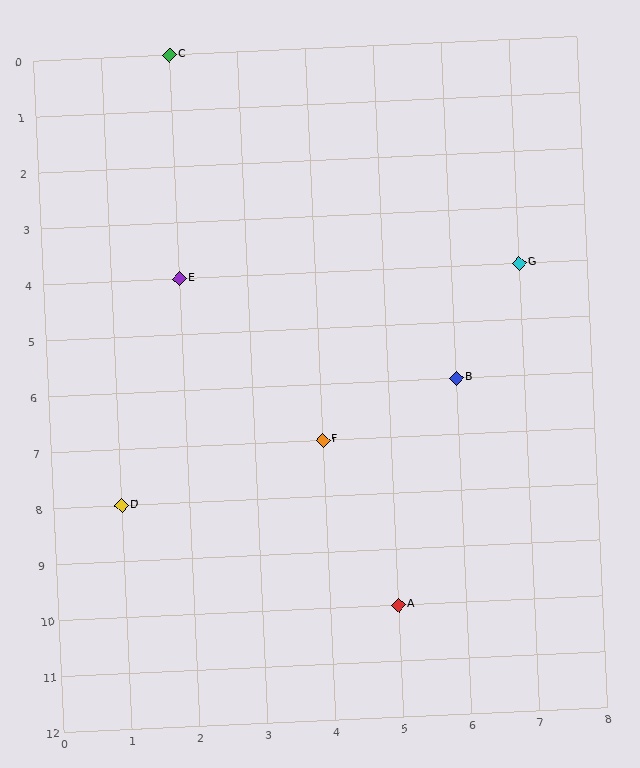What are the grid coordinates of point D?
Point D is at grid coordinates (1, 8).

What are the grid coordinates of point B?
Point B is at grid coordinates (6, 6).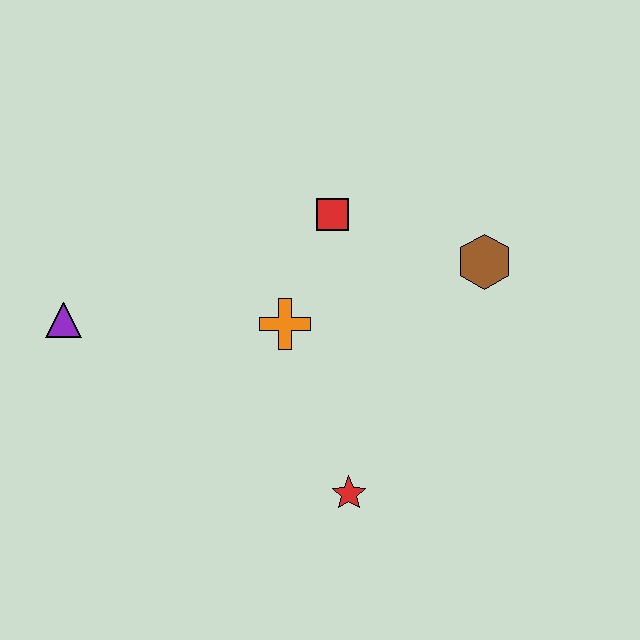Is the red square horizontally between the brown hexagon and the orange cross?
Yes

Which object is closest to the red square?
The orange cross is closest to the red square.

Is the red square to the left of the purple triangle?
No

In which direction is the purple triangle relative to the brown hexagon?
The purple triangle is to the left of the brown hexagon.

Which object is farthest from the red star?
The purple triangle is farthest from the red star.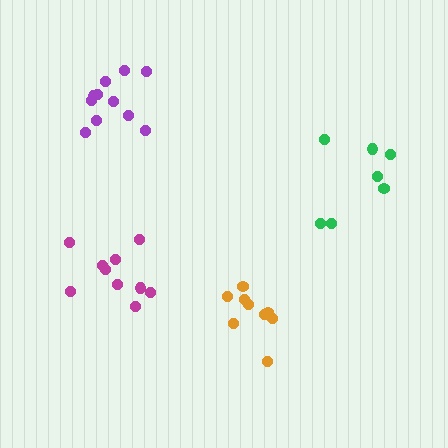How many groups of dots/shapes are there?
There are 4 groups.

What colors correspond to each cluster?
The clusters are colored: purple, green, orange, magenta.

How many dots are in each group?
Group 1: 11 dots, Group 2: 7 dots, Group 3: 9 dots, Group 4: 10 dots (37 total).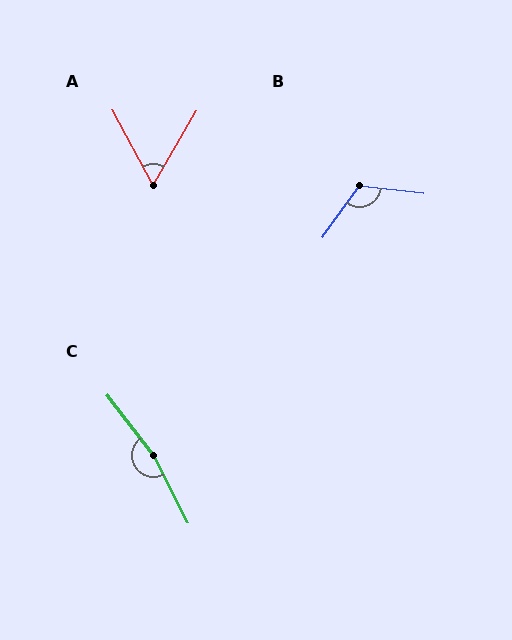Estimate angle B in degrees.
Approximately 119 degrees.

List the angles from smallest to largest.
A (59°), B (119°), C (170°).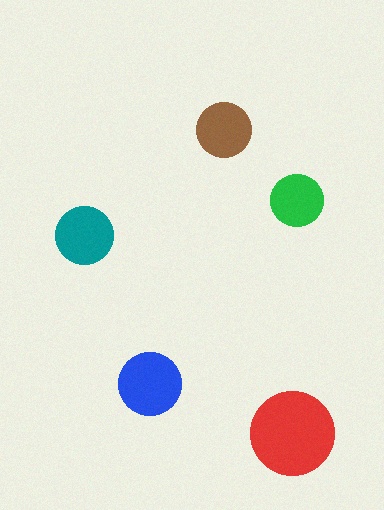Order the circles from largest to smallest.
the red one, the blue one, the teal one, the brown one, the green one.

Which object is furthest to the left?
The teal circle is leftmost.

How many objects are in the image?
There are 5 objects in the image.